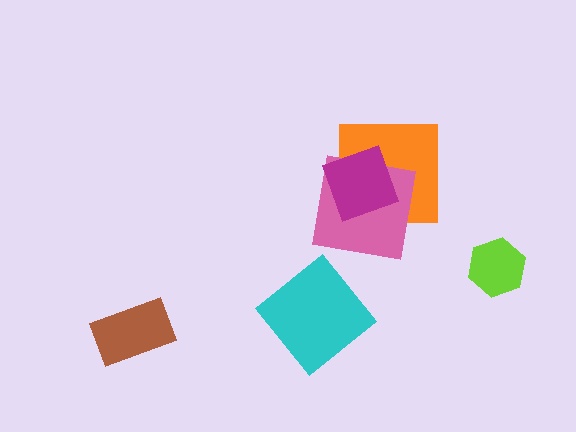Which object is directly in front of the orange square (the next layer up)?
The pink square is directly in front of the orange square.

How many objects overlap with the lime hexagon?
0 objects overlap with the lime hexagon.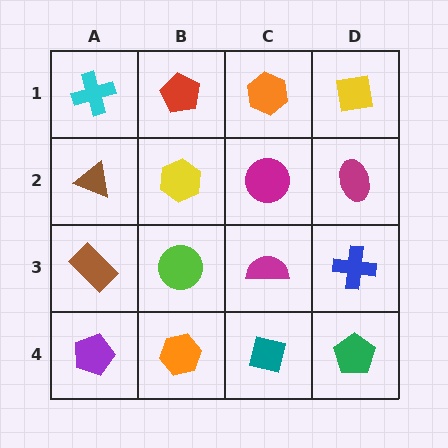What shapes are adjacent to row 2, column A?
A cyan cross (row 1, column A), a brown rectangle (row 3, column A), a yellow hexagon (row 2, column B).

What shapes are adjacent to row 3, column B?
A yellow hexagon (row 2, column B), an orange hexagon (row 4, column B), a brown rectangle (row 3, column A), a magenta semicircle (row 3, column C).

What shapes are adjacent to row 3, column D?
A magenta ellipse (row 2, column D), a green pentagon (row 4, column D), a magenta semicircle (row 3, column C).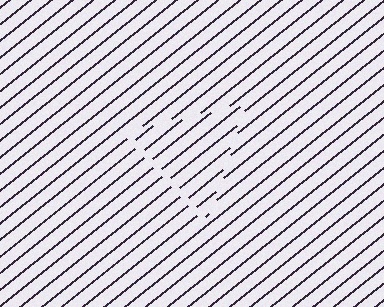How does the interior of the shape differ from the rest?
The interior of the shape contains the same grating, shifted by half a period — the contour is defined by the phase discontinuity where line-ends from the inner and outer gratings abut.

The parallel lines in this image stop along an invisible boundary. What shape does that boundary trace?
An illusory triangle. The interior of the shape contains the same grating, shifted by half a period — the contour is defined by the phase discontinuity where line-ends from the inner and outer gratings abut.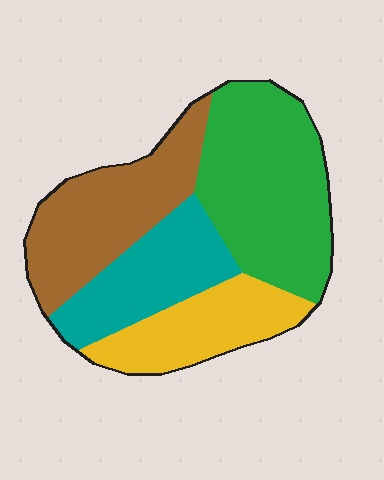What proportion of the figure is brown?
Brown takes up about one quarter (1/4) of the figure.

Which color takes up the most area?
Green, at roughly 35%.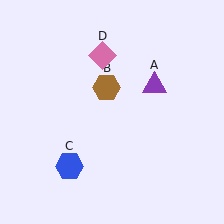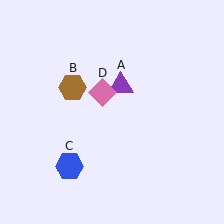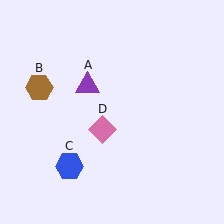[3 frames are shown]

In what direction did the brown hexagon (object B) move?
The brown hexagon (object B) moved left.